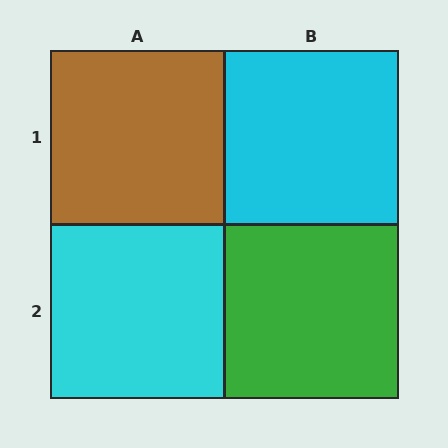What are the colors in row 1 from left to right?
Brown, cyan.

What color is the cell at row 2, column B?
Green.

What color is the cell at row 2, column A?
Cyan.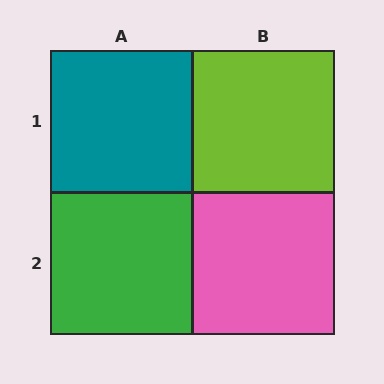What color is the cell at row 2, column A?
Green.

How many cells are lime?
1 cell is lime.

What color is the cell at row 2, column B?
Pink.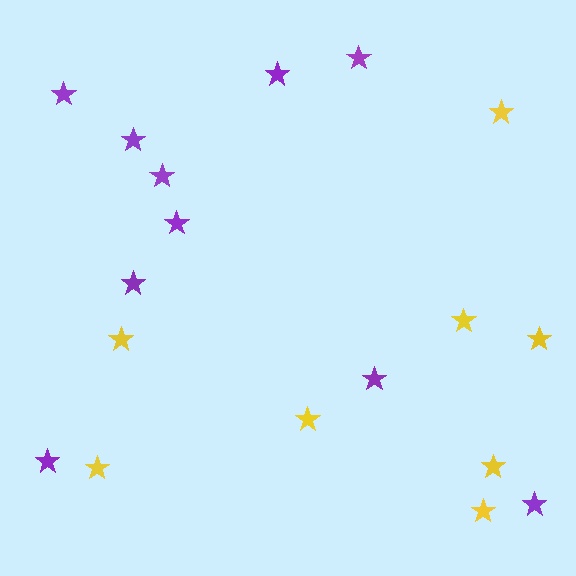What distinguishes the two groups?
There are 2 groups: one group of purple stars (10) and one group of yellow stars (8).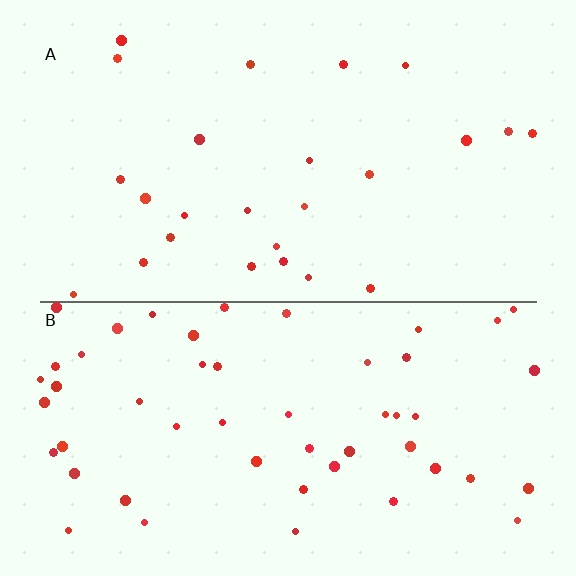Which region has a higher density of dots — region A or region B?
B (the bottom).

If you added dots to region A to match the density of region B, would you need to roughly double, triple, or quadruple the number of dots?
Approximately double.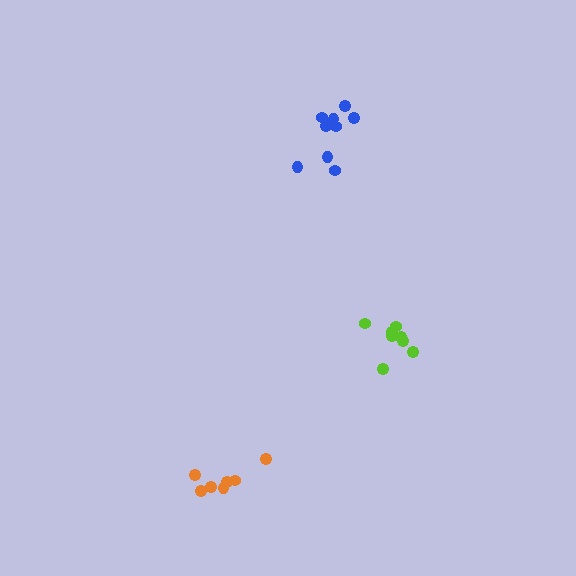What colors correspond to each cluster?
The clusters are colored: lime, orange, blue.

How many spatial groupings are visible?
There are 3 spatial groupings.